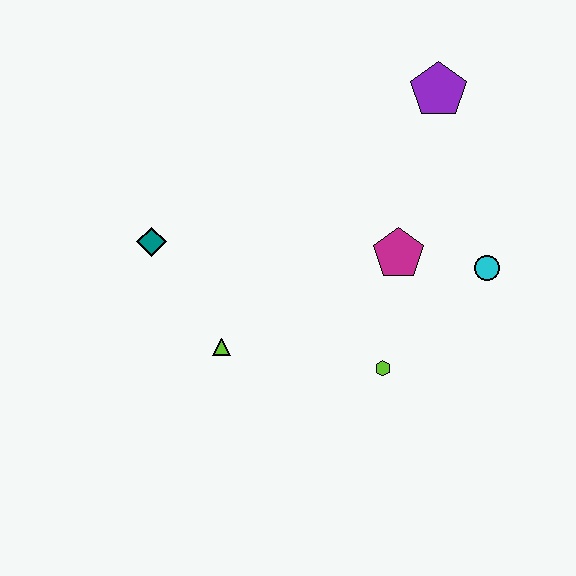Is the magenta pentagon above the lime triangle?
Yes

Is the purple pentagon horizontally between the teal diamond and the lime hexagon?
No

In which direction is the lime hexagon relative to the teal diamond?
The lime hexagon is to the right of the teal diamond.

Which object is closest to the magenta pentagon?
The cyan circle is closest to the magenta pentagon.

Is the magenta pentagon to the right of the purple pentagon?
No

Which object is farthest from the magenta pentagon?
The teal diamond is farthest from the magenta pentagon.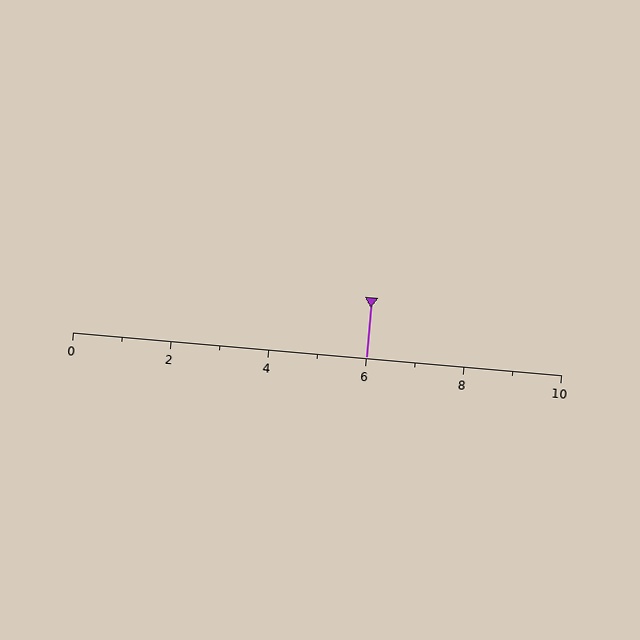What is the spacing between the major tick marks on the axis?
The major ticks are spaced 2 apart.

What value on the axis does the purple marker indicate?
The marker indicates approximately 6.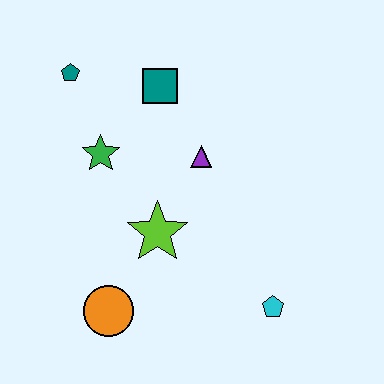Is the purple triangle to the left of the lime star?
No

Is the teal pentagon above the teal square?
Yes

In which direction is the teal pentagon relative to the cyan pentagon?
The teal pentagon is above the cyan pentagon.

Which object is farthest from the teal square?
The cyan pentagon is farthest from the teal square.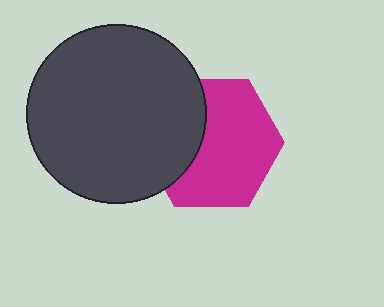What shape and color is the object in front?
The object in front is a dark gray circle.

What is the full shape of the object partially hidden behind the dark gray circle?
The partially hidden object is a magenta hexagon.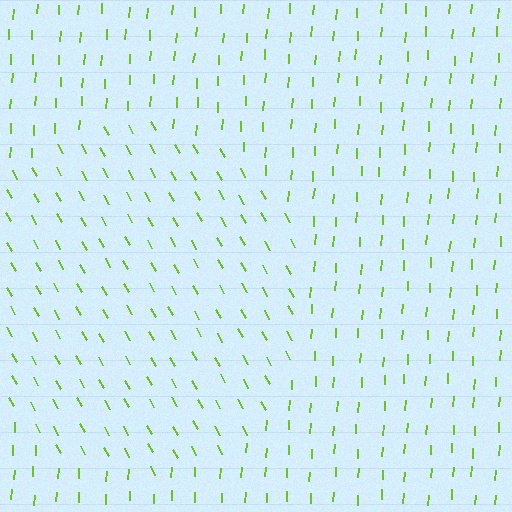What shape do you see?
I see a circle.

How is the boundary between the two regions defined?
The boundary is defined purely by a change in line orientation (approximately 33 degrees difference). All lines are the same color and thickness.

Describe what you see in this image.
The image is filled with small lime line segments. A circle region in the image has lines oriented differently from the surrounding lines, creating a visible texture boundary.